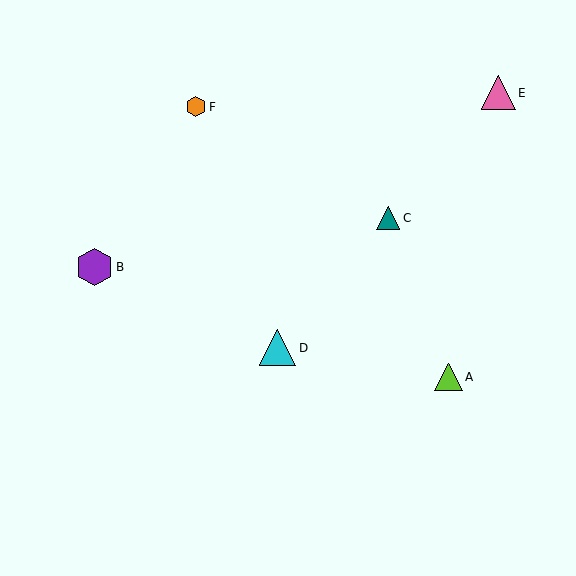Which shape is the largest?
The purple hexagon (labeled B) is the largest.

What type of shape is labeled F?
Shape F is an orange hexagon.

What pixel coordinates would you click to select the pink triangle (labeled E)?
Click at (498, 93) to select the pink triangle E.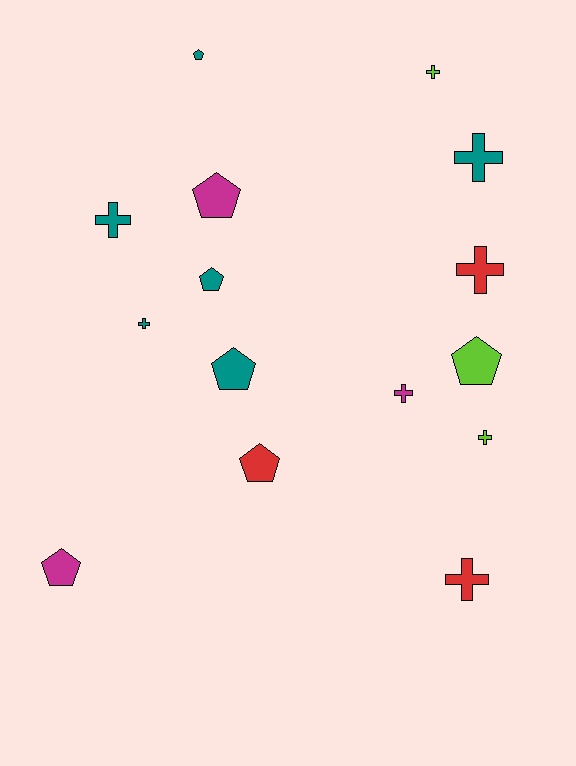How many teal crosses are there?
There are 3 teal crosses.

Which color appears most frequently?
Teal, with 6 objects.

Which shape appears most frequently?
Cross, with 8 objects.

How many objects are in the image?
There are 15 objects.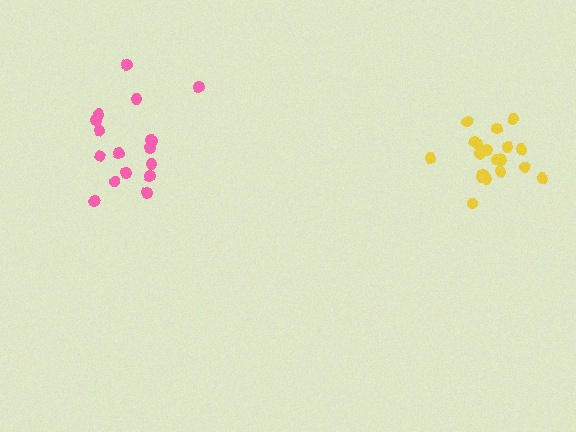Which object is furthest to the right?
The yellow cluster is rightmost.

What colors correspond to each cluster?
The clusters are colored: yellow, pink.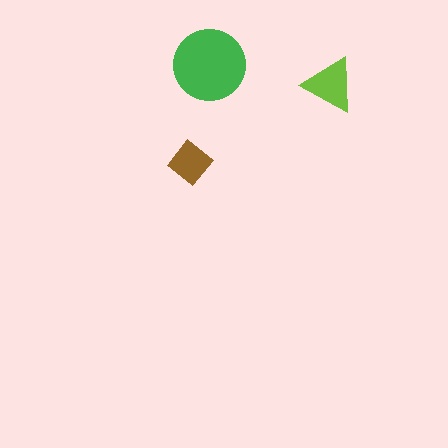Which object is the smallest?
The brown diamond.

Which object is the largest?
The green circle.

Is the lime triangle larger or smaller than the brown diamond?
Larger.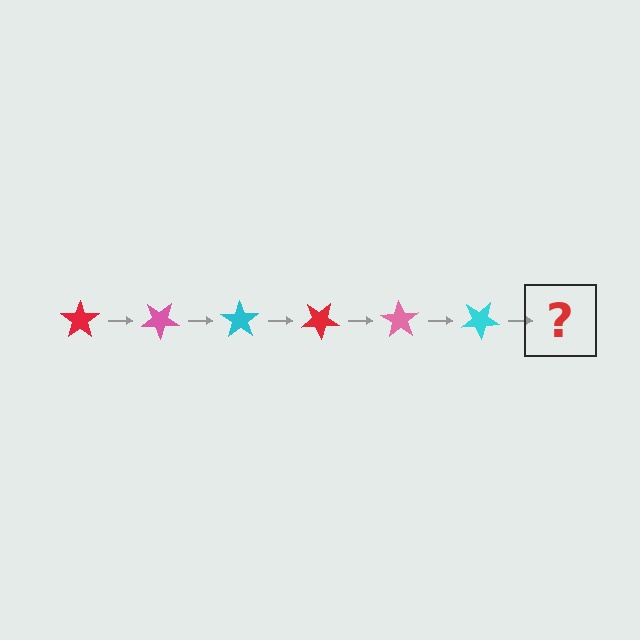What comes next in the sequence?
The next element should be a red star, rotated 210 degrees from the start.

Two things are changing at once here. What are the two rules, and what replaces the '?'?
The two rules are that it rotates 35 degrees each step and the color cycles through red, pink, and cyan. The '?' should be a red star, rotated 210 degrees from the start.